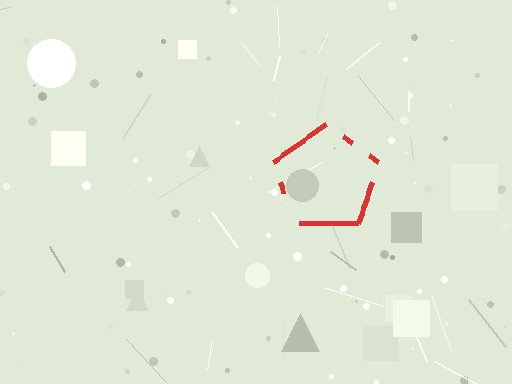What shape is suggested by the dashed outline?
The dashed outline suggests a pentagon.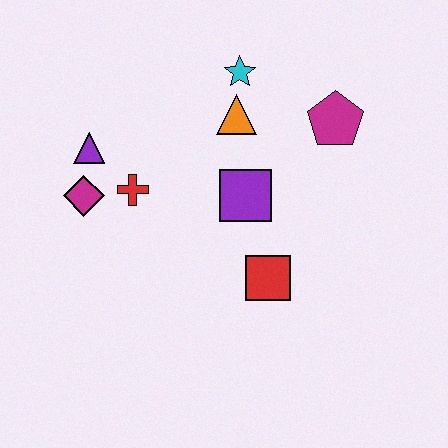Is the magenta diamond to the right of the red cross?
No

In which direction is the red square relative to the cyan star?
The red square is below the cyan star.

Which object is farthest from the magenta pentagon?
The magenta diamond is farthest from the magenta pentagon.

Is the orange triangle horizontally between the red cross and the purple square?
Yes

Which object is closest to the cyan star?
The orange triangle is closest to the cyan star.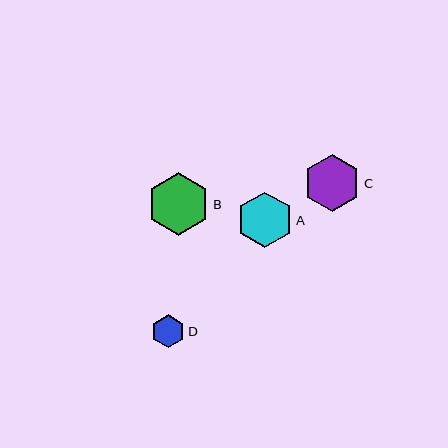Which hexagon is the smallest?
Hexagon D is the smallest with a size of approximately 33 pixels.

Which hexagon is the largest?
Hexagon B is the largest with a size of approximately 63 pixels.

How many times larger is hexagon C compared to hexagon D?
Hexagon C is approximately 1.7 times the size of hexagon D.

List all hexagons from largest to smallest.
From largest to smallest: B, C, A, D.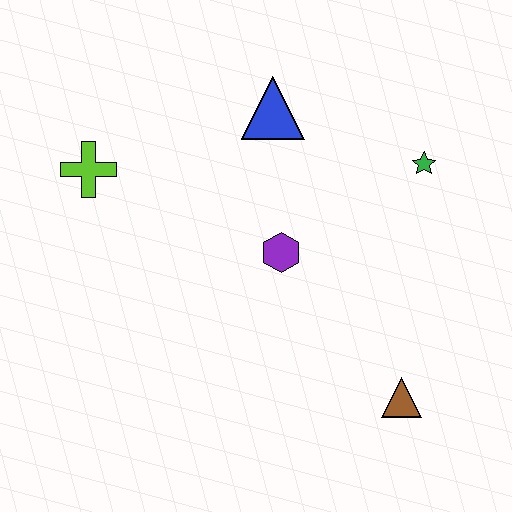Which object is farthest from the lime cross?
The brown triangle is farthest from the lime cross.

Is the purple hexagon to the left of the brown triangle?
Yes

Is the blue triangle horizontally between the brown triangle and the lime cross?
Yes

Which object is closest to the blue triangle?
The purple hexagon is closest to the blue triangle.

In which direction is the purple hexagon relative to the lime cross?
The purple hexagon is to the right of the lime cross.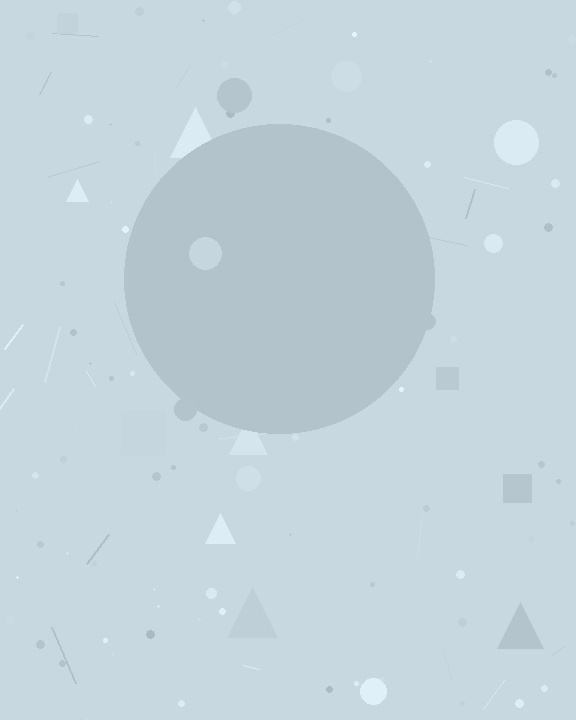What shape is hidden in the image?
A circle is hidden in the image.